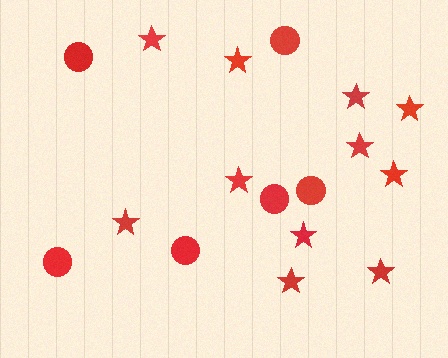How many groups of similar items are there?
There are 2 groups: one group of circles (6) and one group of stars (11).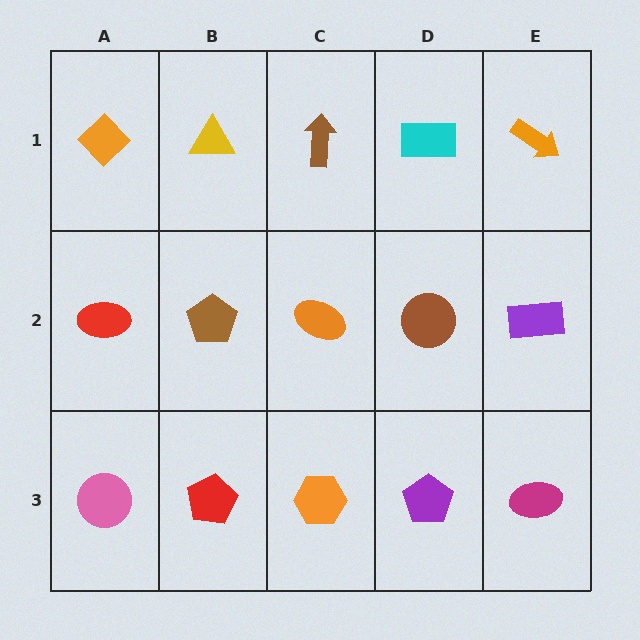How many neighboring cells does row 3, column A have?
2.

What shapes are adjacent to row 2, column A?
An orange diamond (row 1, column A), a pink circle (row 3, column A), a brown pentagon (row 2, column B).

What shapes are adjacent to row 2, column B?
A yellow triangle (row 1, column B), a red pentagon (row 3, column B), a red ellipse (row 2, column A), an orange ellipse (row 2, column C).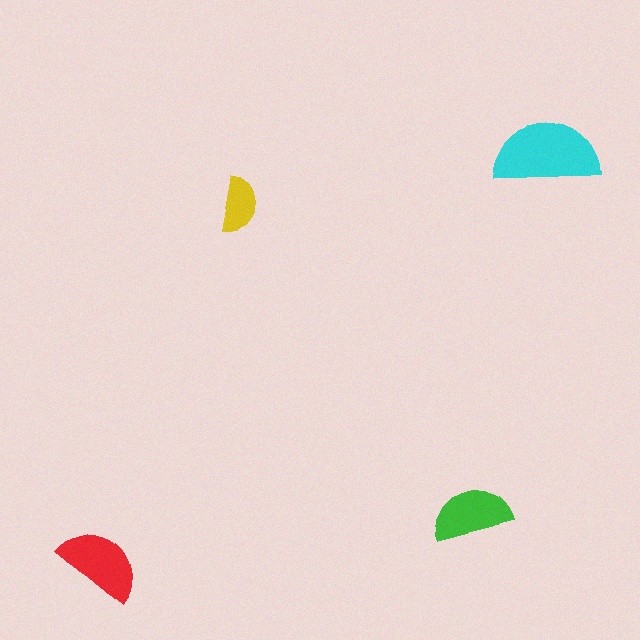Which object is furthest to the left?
The red semicircle is leftmost.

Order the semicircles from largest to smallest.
the cyan one, the red one, the green one, the yellow one.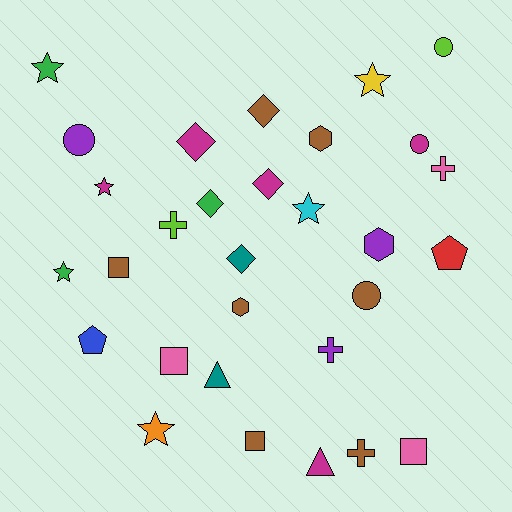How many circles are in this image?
There are 4 circles.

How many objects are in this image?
There are 30 objects.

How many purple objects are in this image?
There are 3 purple objects.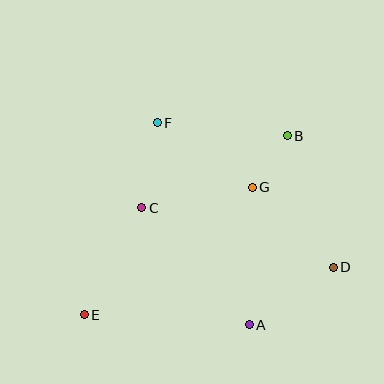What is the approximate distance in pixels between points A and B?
The distance between A and B is approximately 193 pixels.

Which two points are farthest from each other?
Points B and E are farthest from each other.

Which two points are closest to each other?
Points B and G are closest to each other.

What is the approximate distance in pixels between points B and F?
The distance between B and F is approximately 131 pixels.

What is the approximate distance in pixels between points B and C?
The distance between B and C is approximately 162 pixels.